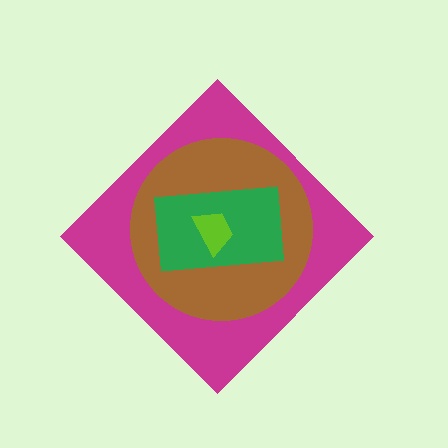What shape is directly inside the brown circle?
The green rectangle.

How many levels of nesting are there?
4.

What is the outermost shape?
The magenta diamond.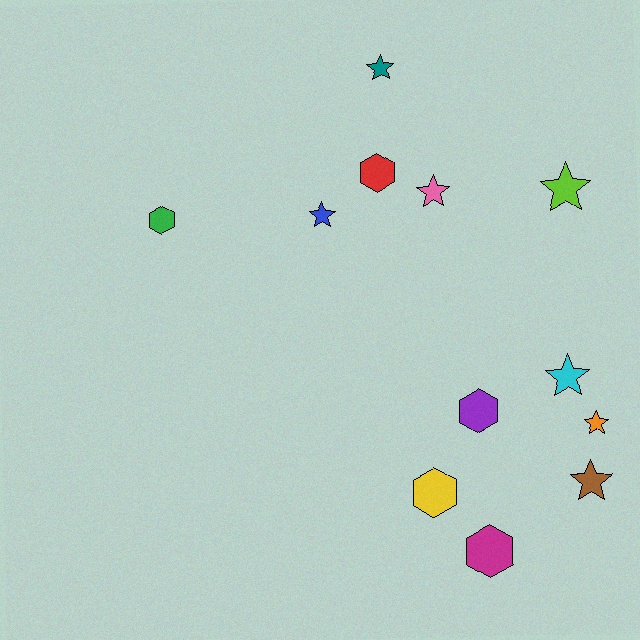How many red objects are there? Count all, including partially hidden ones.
There is 1 red object.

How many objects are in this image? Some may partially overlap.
There are 12 objects.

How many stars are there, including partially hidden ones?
There are 7 stars.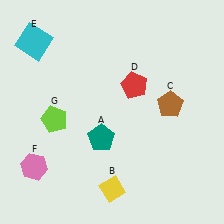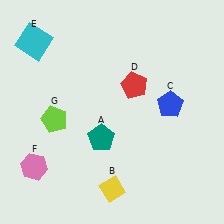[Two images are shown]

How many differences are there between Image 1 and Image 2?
There is 1 difference between the two images.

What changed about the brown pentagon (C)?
In Image 1, C is brown. In Image 2, it changed to blue.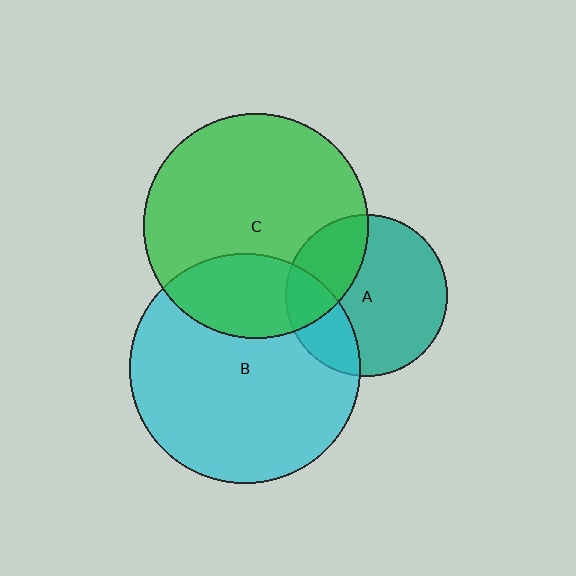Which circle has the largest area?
Circle B (cyan).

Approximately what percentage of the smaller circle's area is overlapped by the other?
Approximately 25%.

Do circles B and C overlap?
Yes.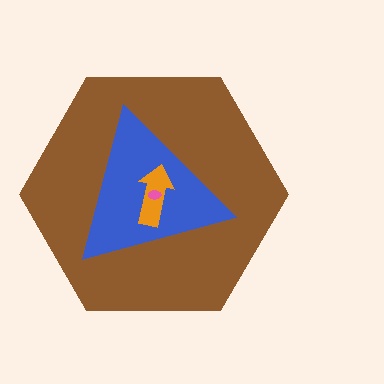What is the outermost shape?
The brown hexagon.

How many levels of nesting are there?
4.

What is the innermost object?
The pink ellipse.